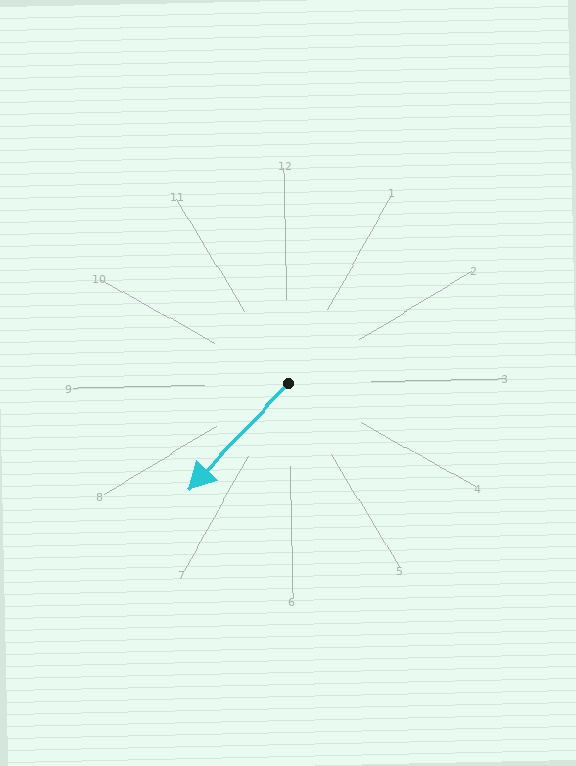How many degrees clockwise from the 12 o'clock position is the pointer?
Approximately 224 degrees.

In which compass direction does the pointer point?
Southwest.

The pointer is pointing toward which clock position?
Roughly 7 o'clock.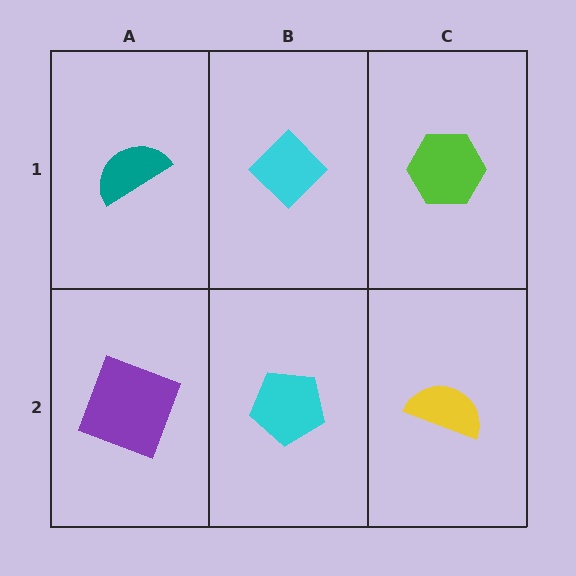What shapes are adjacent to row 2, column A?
A teal semicircle (row 1, column A), a cyan pentagon (row 2, column B).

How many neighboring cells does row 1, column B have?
3.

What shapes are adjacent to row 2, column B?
A cyan diamond (row 1, column B), a purple square (row 2, column A), a yellow semicircle (row 2, column C).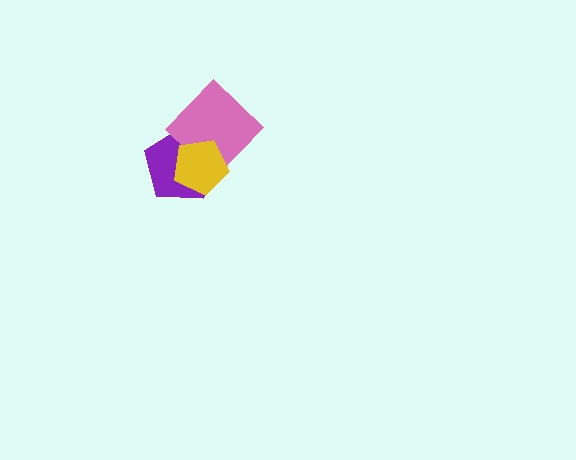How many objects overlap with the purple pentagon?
2 objects overlap with the purple pentagon.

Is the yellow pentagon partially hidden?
No, no other shape covers it.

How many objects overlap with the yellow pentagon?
2 objects overlap with the yellow pentagon.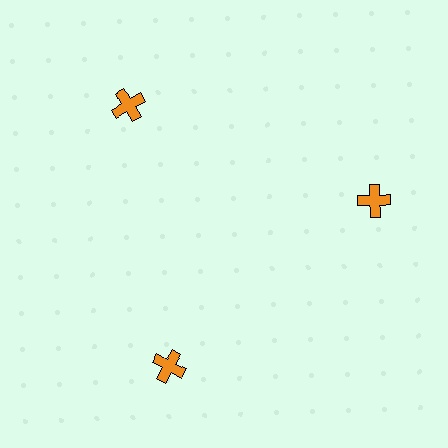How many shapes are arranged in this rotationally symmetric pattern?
There are 3 shapes, arranged in 3 groups of 1.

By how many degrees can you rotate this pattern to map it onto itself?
The pattern maps onto itself every 120 degrees of rotation.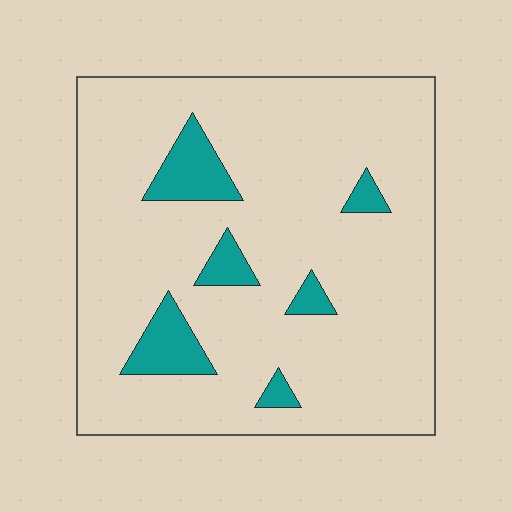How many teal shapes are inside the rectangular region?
6.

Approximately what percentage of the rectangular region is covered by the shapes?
Approximately 10%.